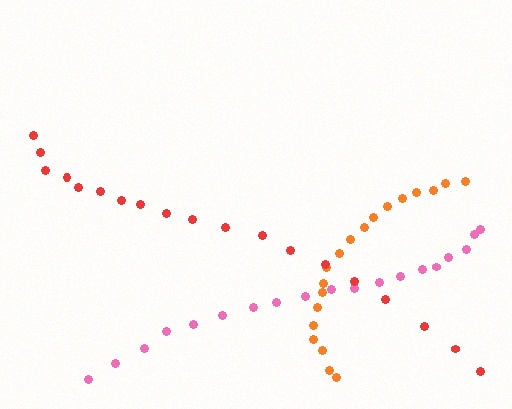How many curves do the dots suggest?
There are 3 distinct paths.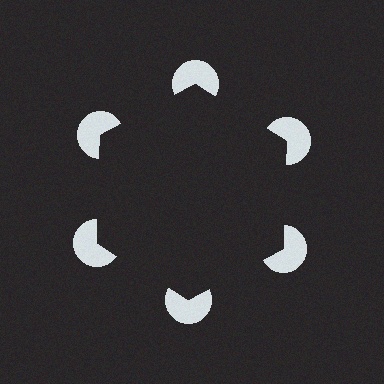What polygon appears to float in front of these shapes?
An illusory hexagon — its edges are inferred from the aligned wedge cuts in the pac-man discs, not physically drawn.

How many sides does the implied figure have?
6 sides.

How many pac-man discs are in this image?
There are 6 — one at each vertex of the illusory hexagon.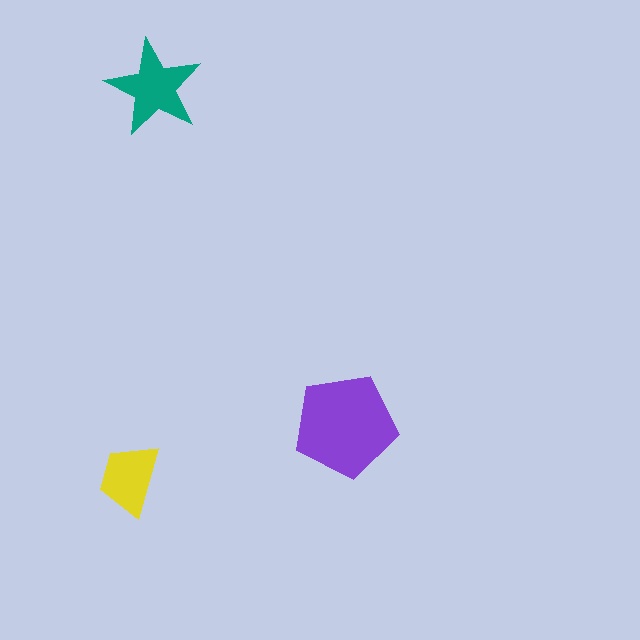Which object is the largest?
The purple pentagon.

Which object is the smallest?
The yellow trapezoid.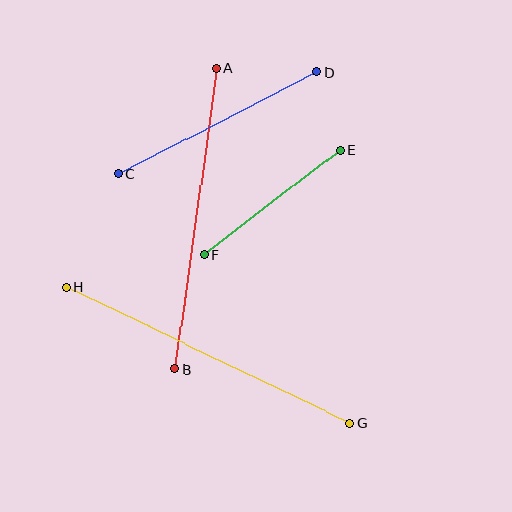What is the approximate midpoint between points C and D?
The midpoint is at approximately (217, 123) pixels.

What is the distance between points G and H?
The distance is approximately 315 pixels.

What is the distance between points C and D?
The distance is approximately 224 pixels.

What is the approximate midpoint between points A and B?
The midpoint is at approximately (196, 219) pixels.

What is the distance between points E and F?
The distance is approximately 171 pixels.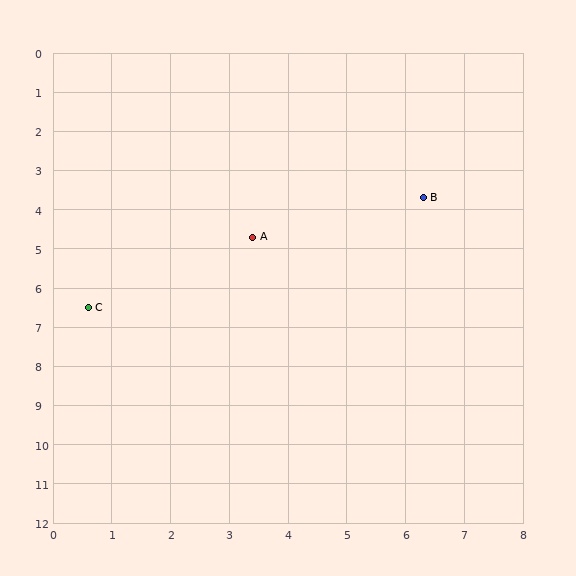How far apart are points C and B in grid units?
Points C and B are about 6.4 grid units apart.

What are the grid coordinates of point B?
Point B is at approximately (6.3, 3.7).